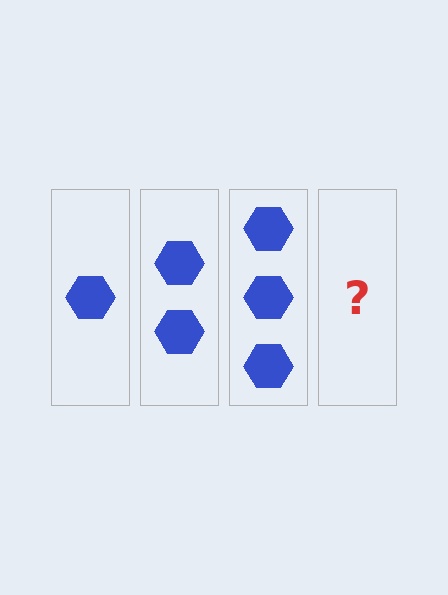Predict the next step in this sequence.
The next step is 4 hexagons.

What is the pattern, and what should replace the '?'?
The pattern is that each step adds one more hexagon. The '?' should be 4 hexagons.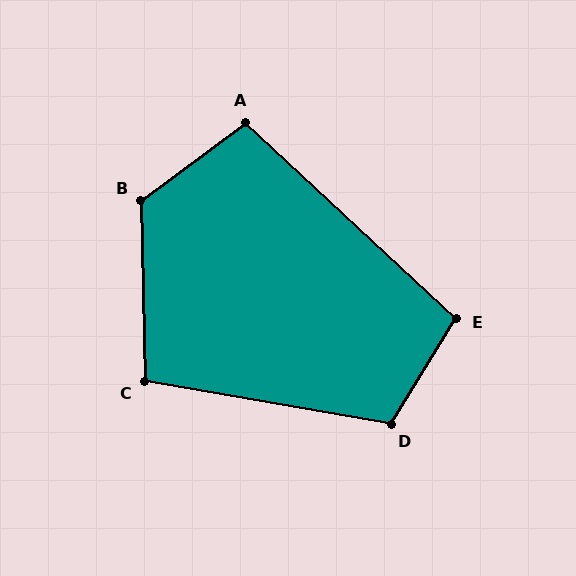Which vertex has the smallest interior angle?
A, at approximately 100 degrees.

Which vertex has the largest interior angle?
B, at approximately 126 degrees.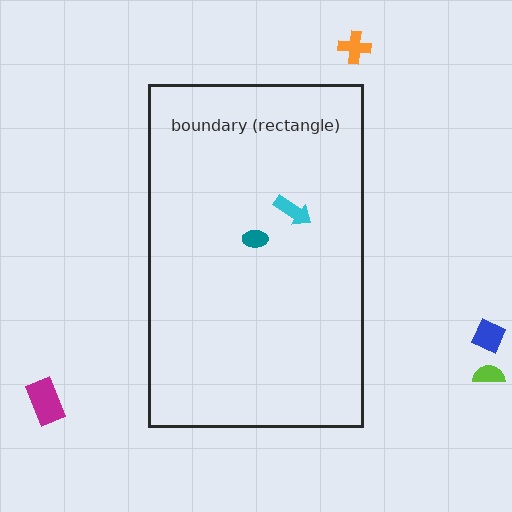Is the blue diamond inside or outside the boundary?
Outside.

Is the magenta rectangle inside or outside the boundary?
Outside.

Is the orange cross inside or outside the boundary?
Outside.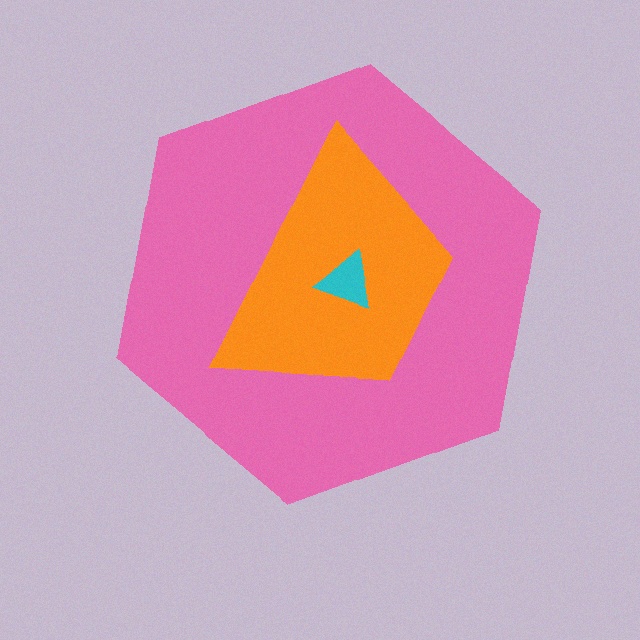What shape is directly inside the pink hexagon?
The orange trapezoid.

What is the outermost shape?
The pink hexagon.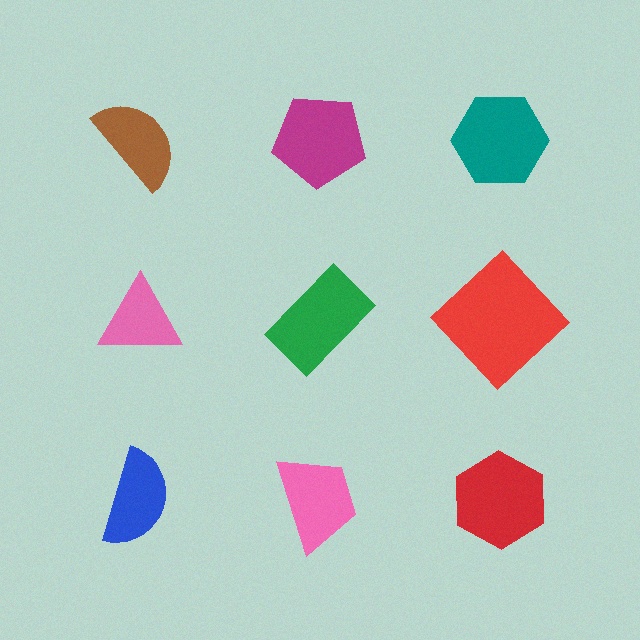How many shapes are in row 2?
3 shapes.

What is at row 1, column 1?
A brown semicircle.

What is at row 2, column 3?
A red diamond.